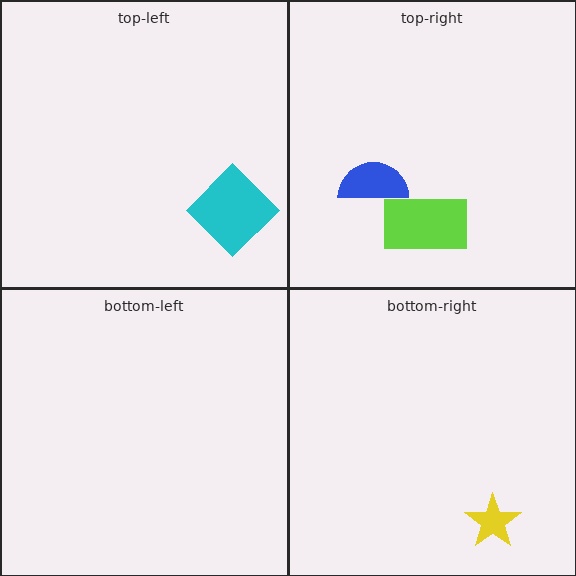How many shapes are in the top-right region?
2.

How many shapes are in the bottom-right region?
1.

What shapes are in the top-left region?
The cyan diamond.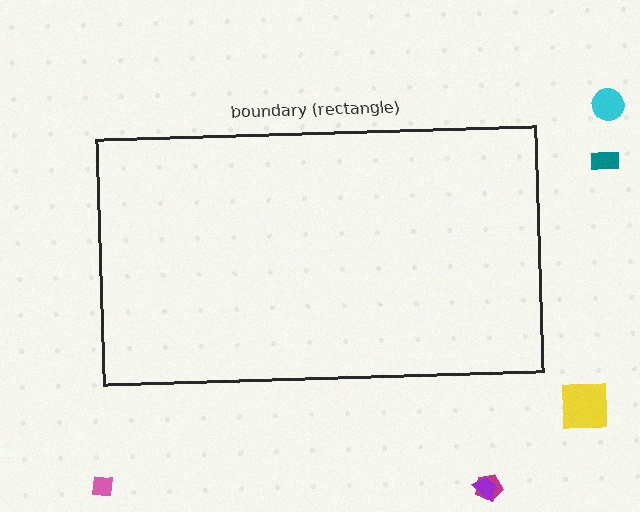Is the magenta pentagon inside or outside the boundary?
Outside.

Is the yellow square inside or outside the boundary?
Outside.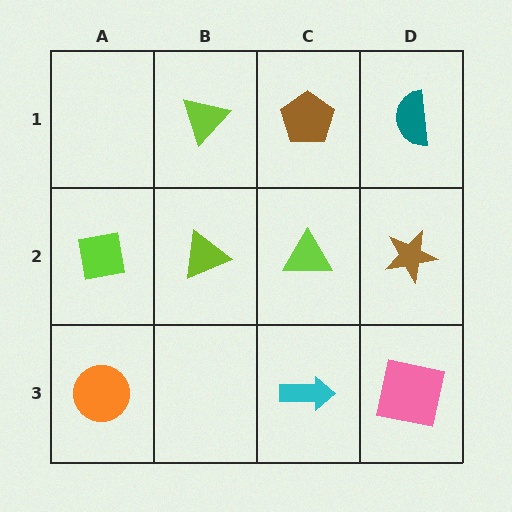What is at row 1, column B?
A lime triangle.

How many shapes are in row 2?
4 shapes.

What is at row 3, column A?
An orange circle.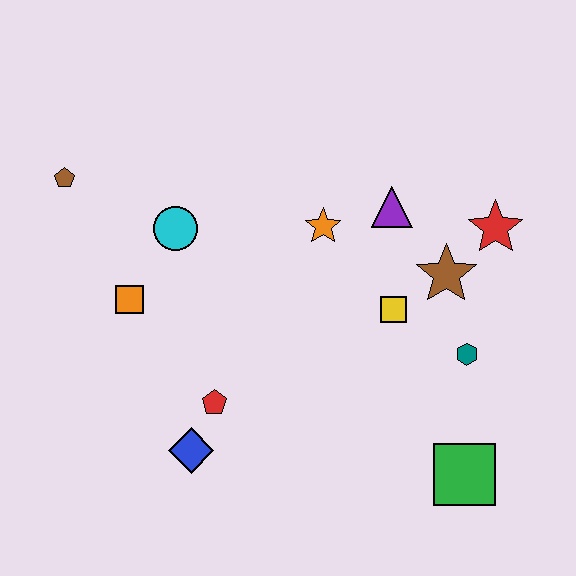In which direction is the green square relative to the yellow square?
The green square is below the yellow square.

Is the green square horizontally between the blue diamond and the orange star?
No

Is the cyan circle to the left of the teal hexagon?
Yes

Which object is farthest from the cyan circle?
The green square is farthest from the cyan circle.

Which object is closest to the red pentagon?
The blue diamond is closest to the red pentagon.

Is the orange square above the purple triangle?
No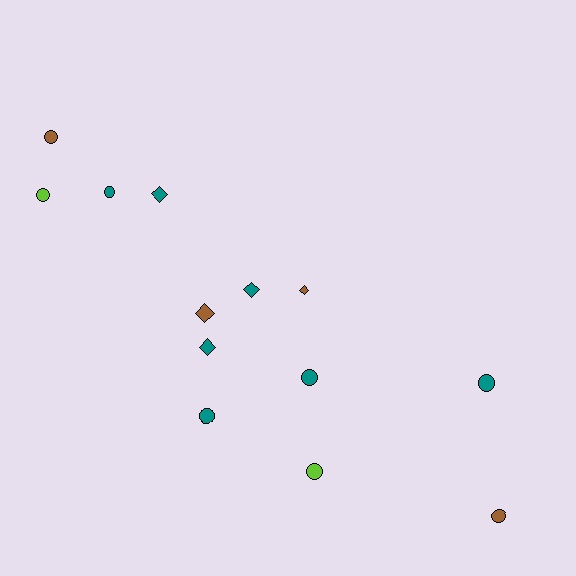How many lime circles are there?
There are 2 lime circles.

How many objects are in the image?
There are 13 objects.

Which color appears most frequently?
Teal, with 7 objects.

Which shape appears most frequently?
Circle, with 8 objects.